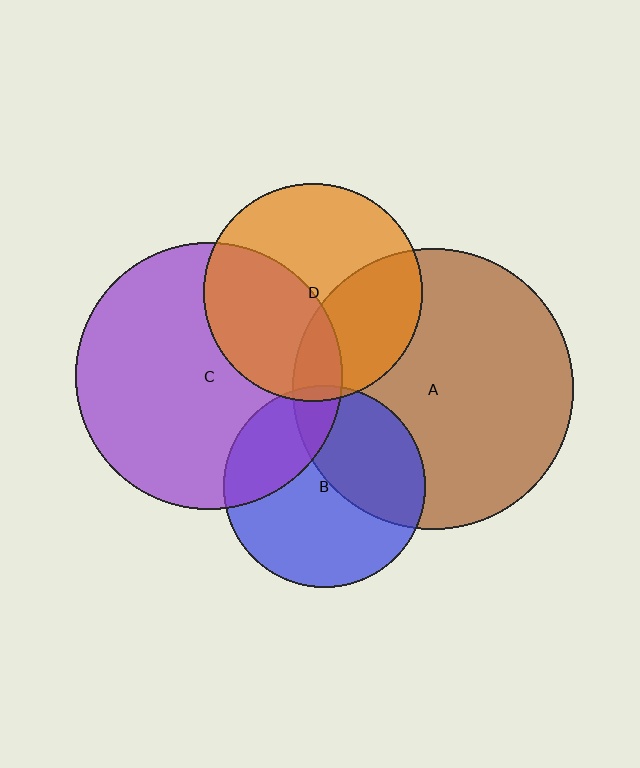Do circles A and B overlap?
Yes.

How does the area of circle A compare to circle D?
Approximately 1.7 times.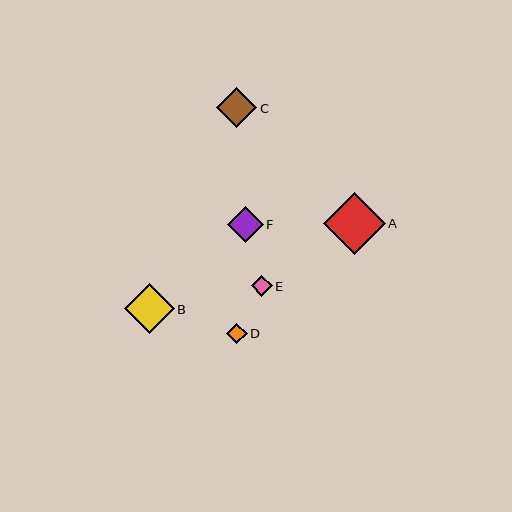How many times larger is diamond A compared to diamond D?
Diamond A is approximately 3.0 times the size of diamond D.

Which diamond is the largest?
Diamond A is the largest with a size of approximately 61 pixels.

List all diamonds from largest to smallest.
From largest to smallest: A, B, C, F, E, D.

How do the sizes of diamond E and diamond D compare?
Diamond E and diamond D are approximately the same size.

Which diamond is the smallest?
Diamond D is the smallest with a size of approximately 20 pixels.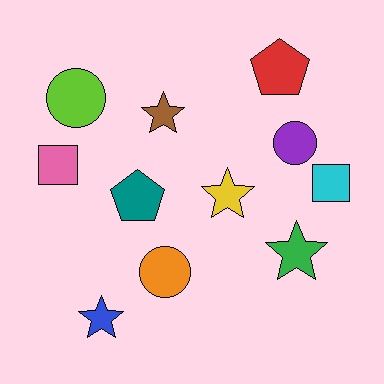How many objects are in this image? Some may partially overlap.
There are 11 objects.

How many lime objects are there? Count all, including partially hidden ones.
There is 1 lime object.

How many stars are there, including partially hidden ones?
There are 4 stars.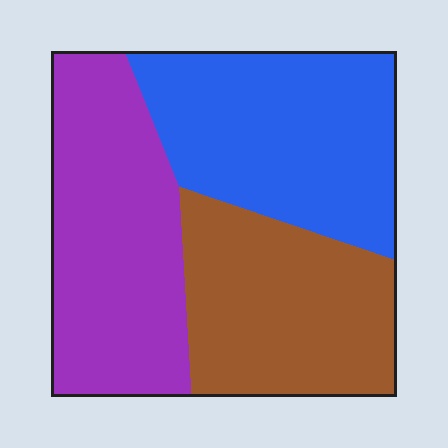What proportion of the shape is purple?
Purple takes up about one third (1/3) of the shape.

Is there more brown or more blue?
Blue.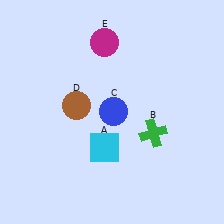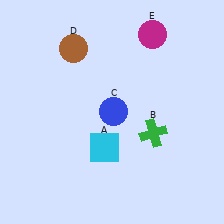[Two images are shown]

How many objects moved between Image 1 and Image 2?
2 objects moved between the two images.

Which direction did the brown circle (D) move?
The brown circle (D) moved up.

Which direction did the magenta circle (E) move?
The magenta circle (E) moved right.